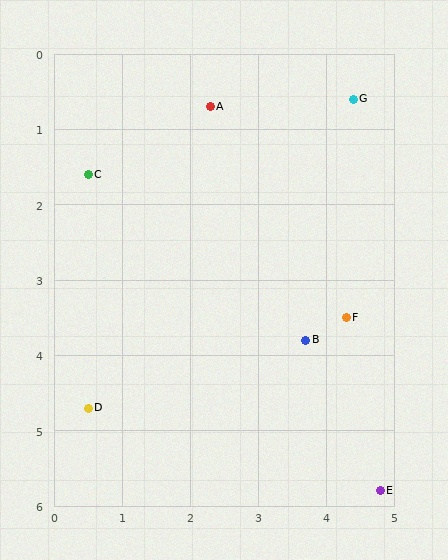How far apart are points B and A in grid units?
Points B and A are about 3.4 grid units apart.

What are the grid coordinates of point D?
Point D is at approximately (0.5, 4.7).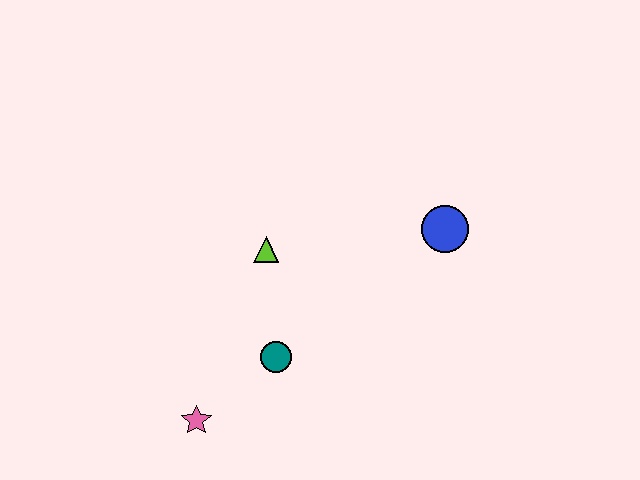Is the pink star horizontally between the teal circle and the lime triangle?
No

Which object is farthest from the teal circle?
The blue circle is farthest from the teal circle.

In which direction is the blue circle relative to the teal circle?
The blue circle is to the right of the teal circle.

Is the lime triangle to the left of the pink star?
No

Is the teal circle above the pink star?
Yes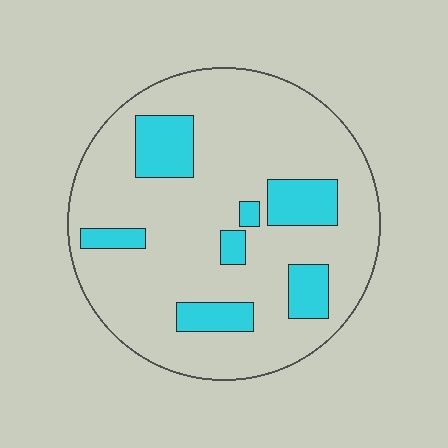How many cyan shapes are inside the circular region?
7.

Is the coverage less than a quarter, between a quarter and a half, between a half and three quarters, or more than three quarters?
Less than a quarter.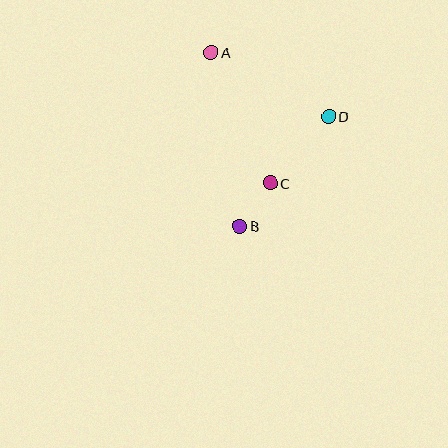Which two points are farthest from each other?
Points A and B are farthest from each other.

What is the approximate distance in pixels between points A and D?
The distance between A and D is approximately 134 pixels.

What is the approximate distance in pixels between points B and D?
The distance between B and D is approximately 141 pixels.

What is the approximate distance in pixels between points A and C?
The distance between A and C is approximately 143 pixels.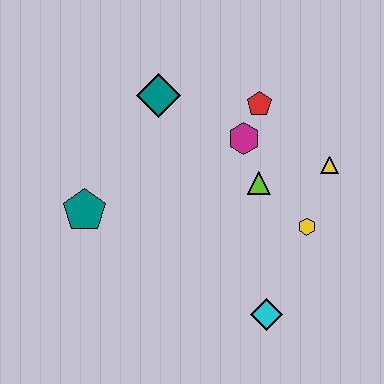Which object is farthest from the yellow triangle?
The teal pentagon is farthest from the yellow triangle.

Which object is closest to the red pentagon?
The magenta hexagon is closest to the red pentagon.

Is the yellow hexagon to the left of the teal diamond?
No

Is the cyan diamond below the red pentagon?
Yes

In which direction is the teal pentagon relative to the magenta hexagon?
The teal pentagon is to the left of the magenta hexagon.